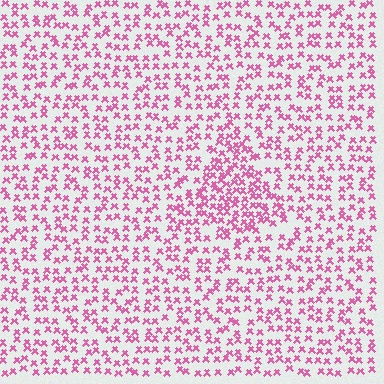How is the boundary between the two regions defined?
The boundary is defined by a change in element density (approximately 1.7x ratio). All elements are the same color, size, and shape.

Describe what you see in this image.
The image contains small pink elements arranged at two different densities. A triangle-shaped region is visible where the elements are more densely packed than the surrounding area.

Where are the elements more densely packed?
The elements are more densely packed inside the triangle boundary.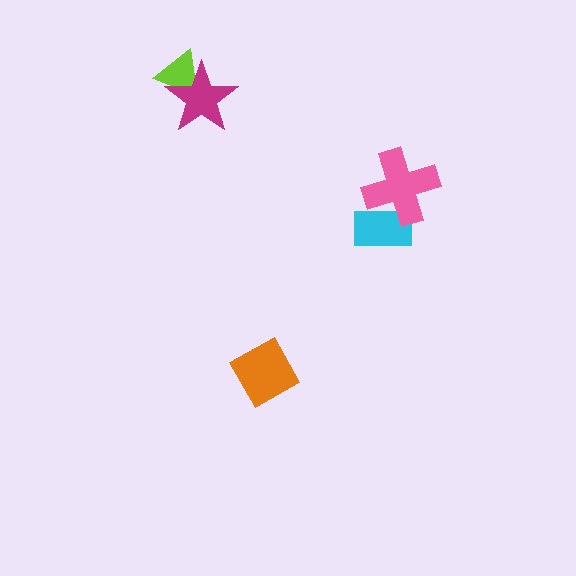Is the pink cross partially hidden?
No, no other shape covers it.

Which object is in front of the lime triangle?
The magenta star is in front of the lime triangle.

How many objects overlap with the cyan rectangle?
1 object overlaps with the cyan rectangle.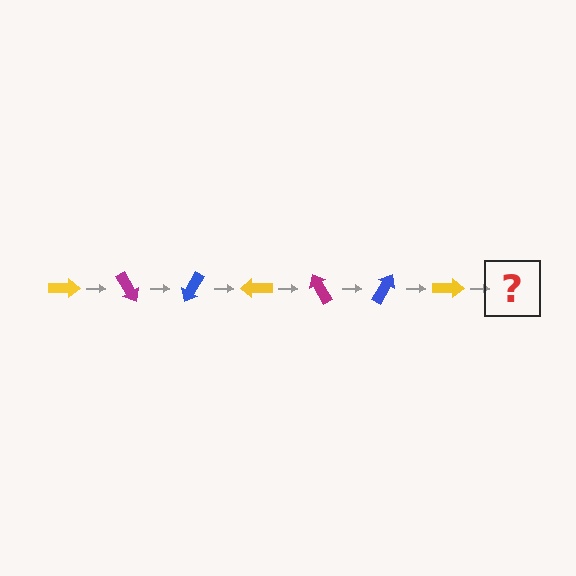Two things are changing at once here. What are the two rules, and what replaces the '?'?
The two rules are that it rotates 60 degrees each step and the color cycles through yellow, magenta, and blue. The '?' should be a magenta arrow, rotated 420 degrees from the start.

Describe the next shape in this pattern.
It should be a magenta arrow, rotated 420 degrees from the start.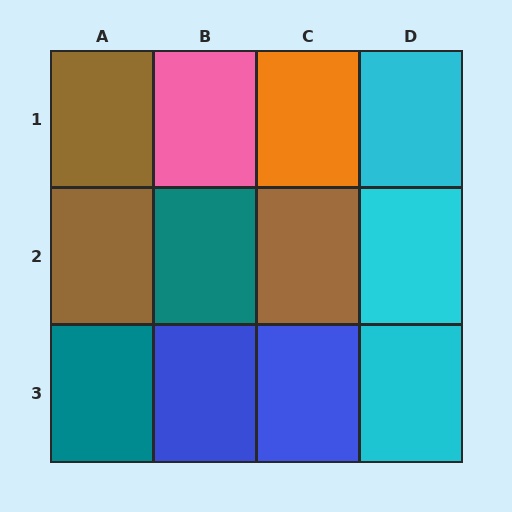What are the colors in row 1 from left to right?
Brown, pink, orange, cyan.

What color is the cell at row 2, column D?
Cyan.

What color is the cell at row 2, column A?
Brown.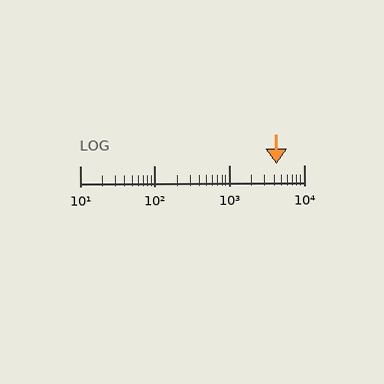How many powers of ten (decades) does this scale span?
The scale spans 3 decades, from 10 to 10000.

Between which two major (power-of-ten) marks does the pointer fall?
The pointer is between 1000 and 10000.